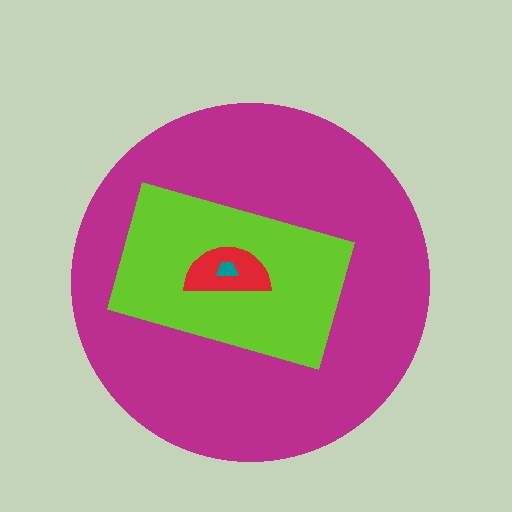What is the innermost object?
The teal trapezoid.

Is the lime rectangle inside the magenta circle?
Yes.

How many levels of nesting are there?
4.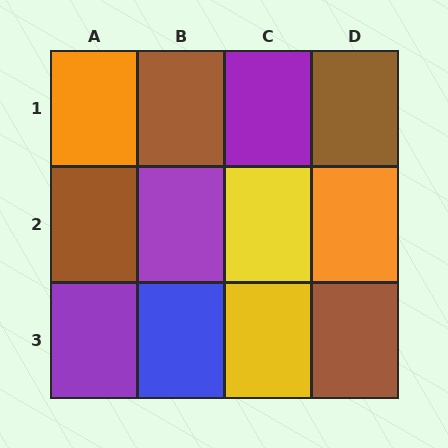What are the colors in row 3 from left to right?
Purple, blue, yellow, brown.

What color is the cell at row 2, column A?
Brown.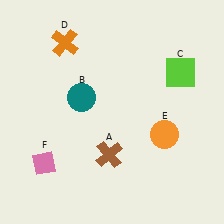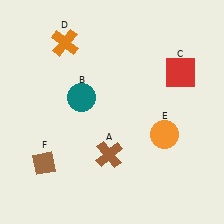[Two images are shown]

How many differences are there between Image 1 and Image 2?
There are 2 differences between the two images.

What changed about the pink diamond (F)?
In Image 1, F is pink. In Image 2, it changed to brown.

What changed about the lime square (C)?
In Image 1, C is lime. In Image 2, it changed to red.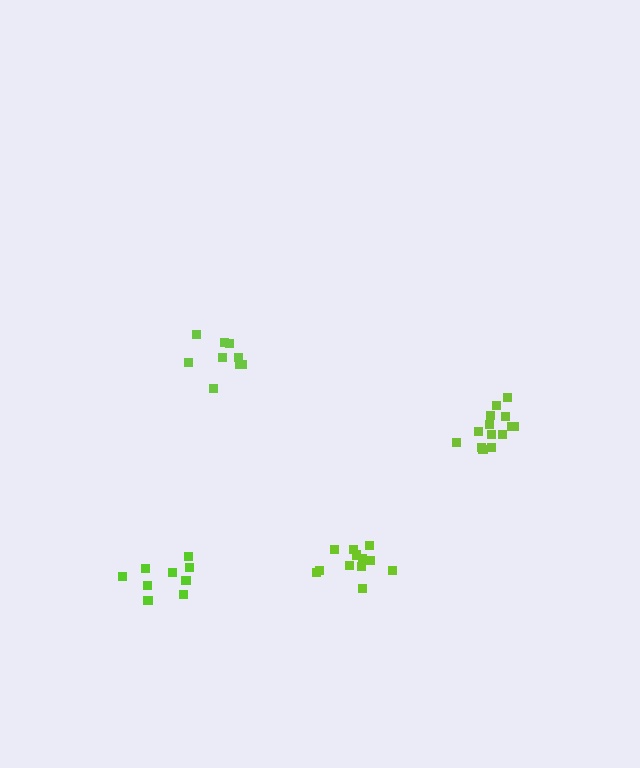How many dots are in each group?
Group 1: 14 dots, Group 2: 9 dots, Group 3: 9 dots, Group 4: 12 dots (44 total).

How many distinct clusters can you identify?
There are 4 distinct clusters.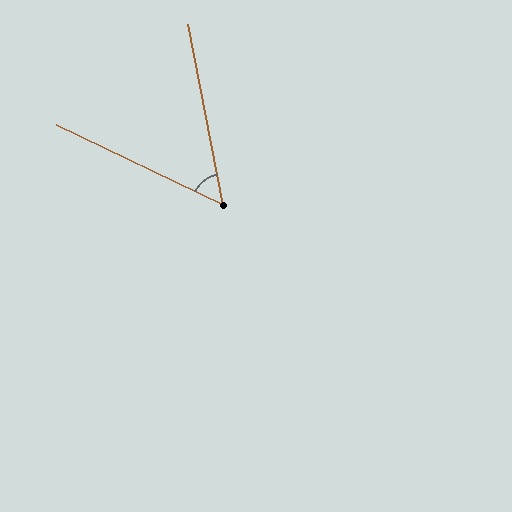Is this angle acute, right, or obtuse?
It is acute.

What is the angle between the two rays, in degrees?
Approximately 54 degrees.